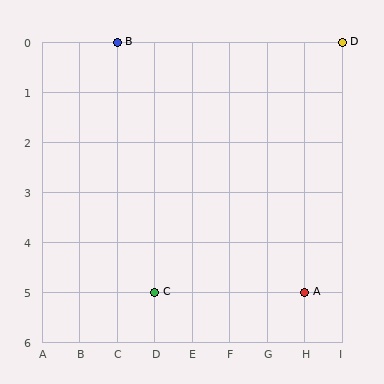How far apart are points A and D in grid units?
Points A and D are 1 column and 5 rows apart (about 5.1 grid units diagonally).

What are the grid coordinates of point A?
Point A is at grid coordinates (H, 5).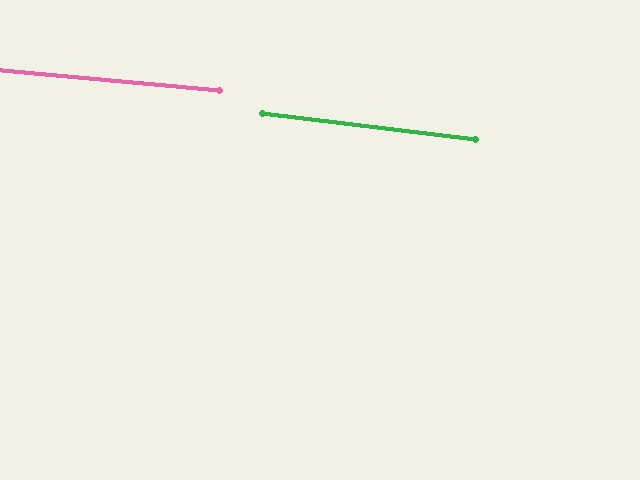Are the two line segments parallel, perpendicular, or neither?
Parallel — their directions differ by only 1.7°.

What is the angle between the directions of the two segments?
Approximately 2 degrees.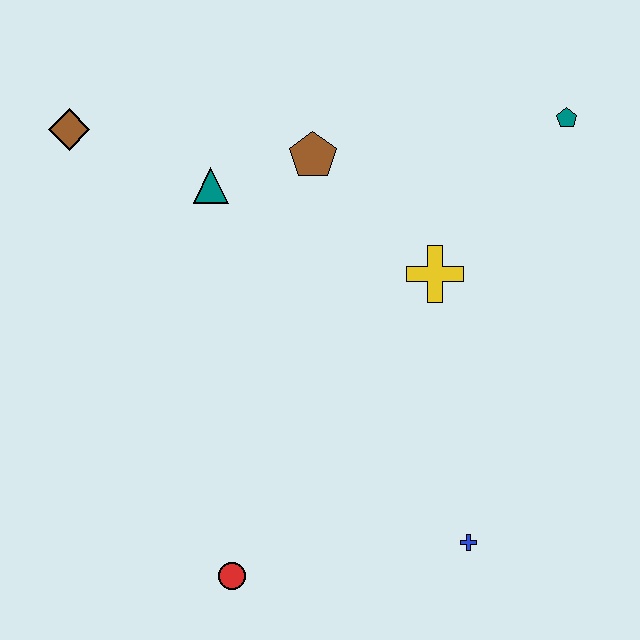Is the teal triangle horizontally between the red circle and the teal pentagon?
No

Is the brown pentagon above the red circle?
Yes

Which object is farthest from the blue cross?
The brown diamond is farthest from the blue cross.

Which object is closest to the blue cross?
The red circle is closest to the blue cross.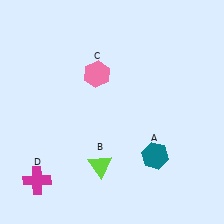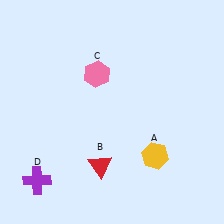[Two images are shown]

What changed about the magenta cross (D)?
In Image 1, D is magenta. In Image 2, it changed to purple.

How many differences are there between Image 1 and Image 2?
There are 3 differences between the two images.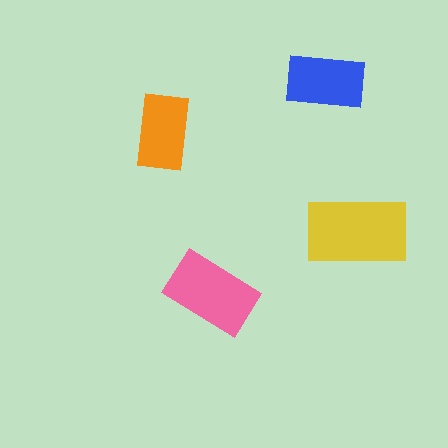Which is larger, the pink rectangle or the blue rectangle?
The pink one.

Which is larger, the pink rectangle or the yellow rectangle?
The yellow one.